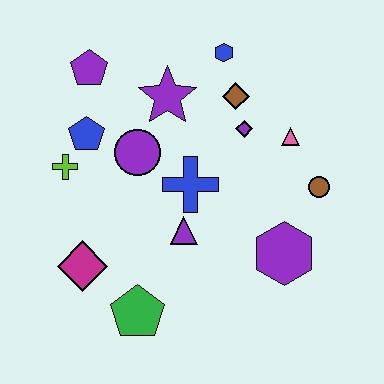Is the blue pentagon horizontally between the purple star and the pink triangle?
No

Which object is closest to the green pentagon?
The magenta diamond is closest to the green pentagon.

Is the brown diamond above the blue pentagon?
Yes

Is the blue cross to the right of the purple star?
Yes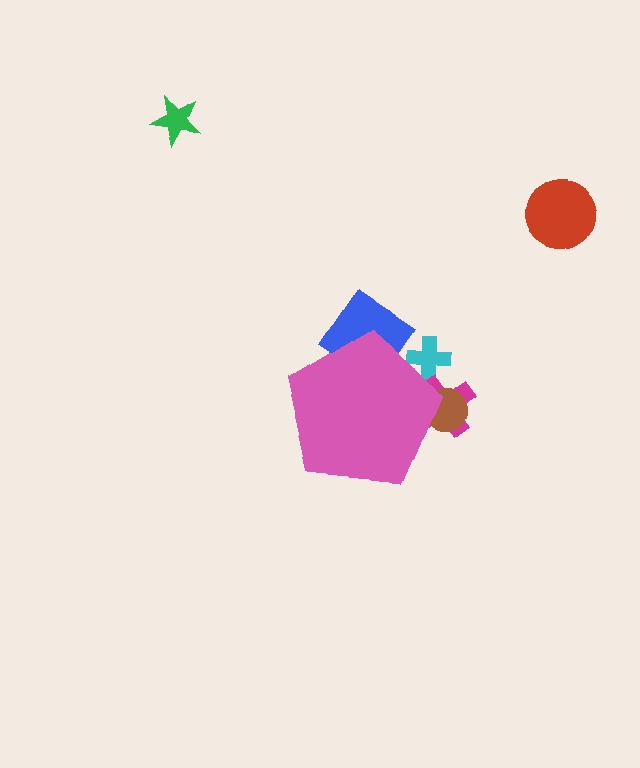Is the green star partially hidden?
No, the green star is fully visible.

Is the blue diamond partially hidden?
Yes, the blue diamond is partially hidden behind the pink pentagon.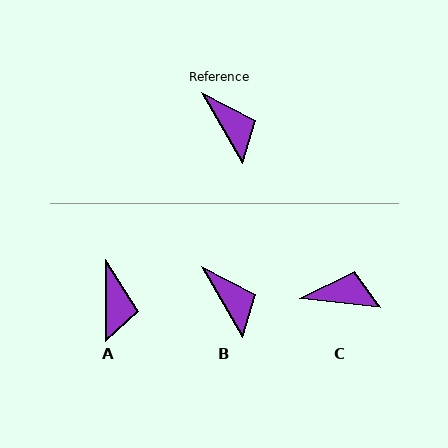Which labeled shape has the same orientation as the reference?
B.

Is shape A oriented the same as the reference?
No, it is off by about 30 degrees.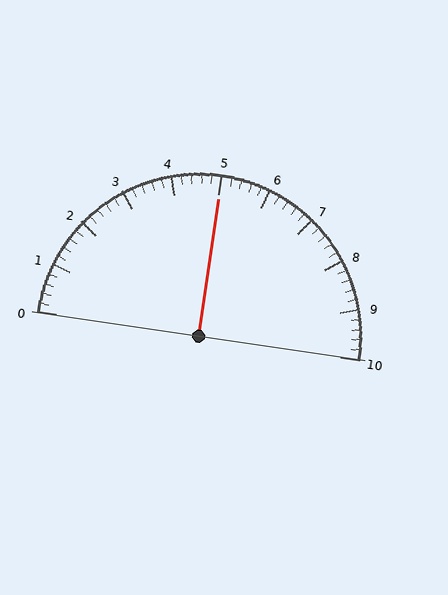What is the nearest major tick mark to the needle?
The nearest major tick mark is 5.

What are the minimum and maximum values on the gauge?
The gauge ranges from 0 to 10.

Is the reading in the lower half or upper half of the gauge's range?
The reading is in the upper half of the range (0 to 10).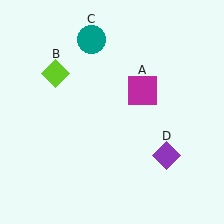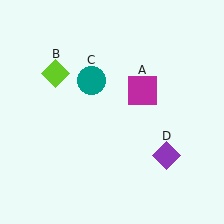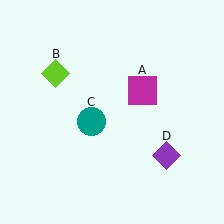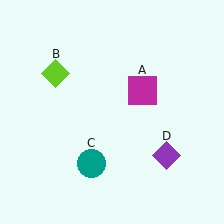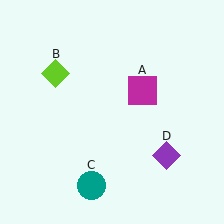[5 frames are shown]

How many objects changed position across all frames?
1 object changed position: teal circle (object C).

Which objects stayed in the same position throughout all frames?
Magenta square (object A) and lime diamond (object B) and purple diamond (object D) remained stationary.